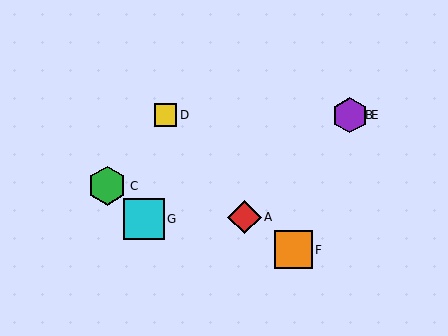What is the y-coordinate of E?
Object E is at y≈115.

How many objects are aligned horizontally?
3 objects (B, D, E) are aligned horizontally.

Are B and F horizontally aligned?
No, B is at y≈115 and F is at y≈250.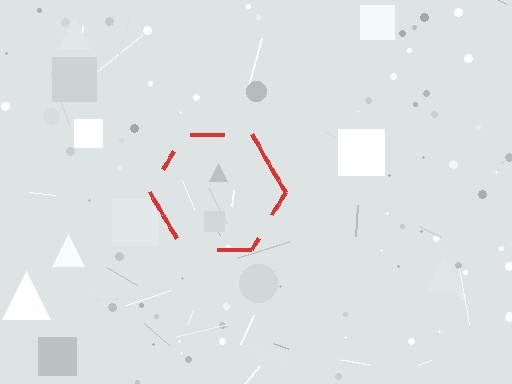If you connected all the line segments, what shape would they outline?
They would outline a hexagon.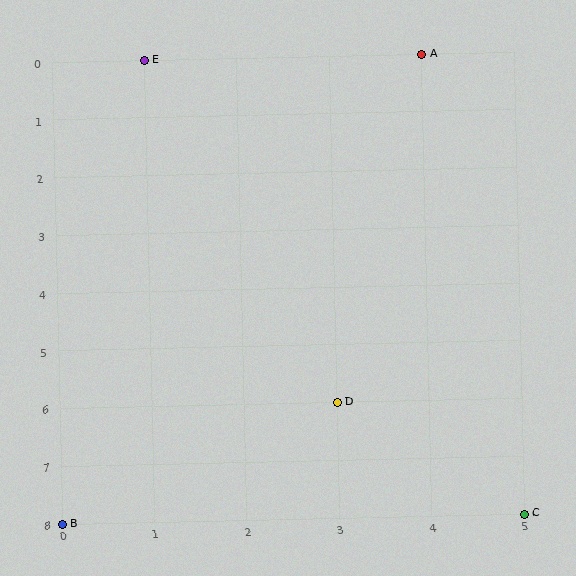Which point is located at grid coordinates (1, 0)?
Point E is at (1, 0).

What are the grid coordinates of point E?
Point E is at grid coordinates (1, 0).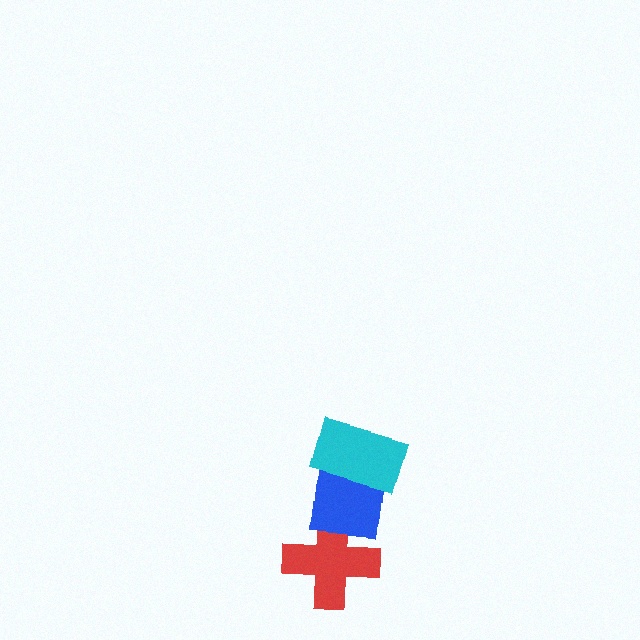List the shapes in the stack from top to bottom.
From top to bottom: the cyan rectangle, the blue square, the red cross.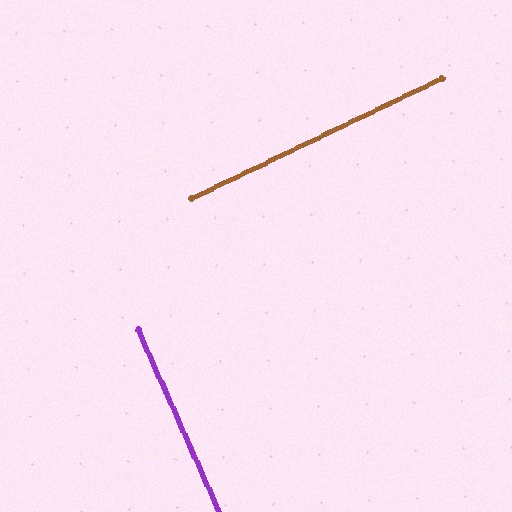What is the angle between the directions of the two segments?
Approximately 88 degrees.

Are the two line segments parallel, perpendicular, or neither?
Perpendicular — they meet at approximately 88°.